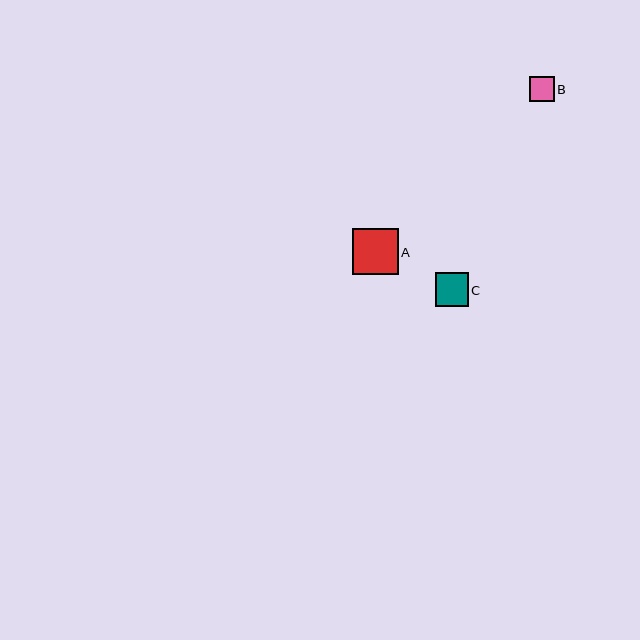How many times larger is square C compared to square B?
Square C is approximately 1.3 times the size of square B.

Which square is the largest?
Square A is the largest with a size of approximately 46 pixels.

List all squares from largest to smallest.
From largest to smallest: A, C, B.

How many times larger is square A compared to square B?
Square A is approximately 1.8 times the size of square B.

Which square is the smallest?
Square B is the smallest with a size of approximately 25 pixels.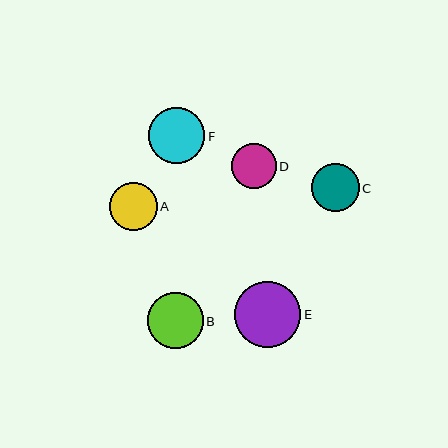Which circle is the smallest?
Circle D is the smallest with a size of approximately 45 pixels.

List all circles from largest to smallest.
From largest to smallest: E, F, B, A, C, D.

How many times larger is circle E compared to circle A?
Circle E is approximately 1.4 times the size of circle A.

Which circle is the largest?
Circle E is the largest with a size of approximately 66 pixels.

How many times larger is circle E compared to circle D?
Circle E is approximately 1.5 times the size of circle D.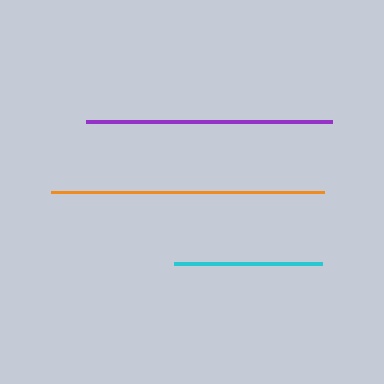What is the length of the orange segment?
The orange segment is approximately 273 pixels long.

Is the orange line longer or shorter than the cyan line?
The orange line is longer than the cyan line.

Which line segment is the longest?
The orange line is the longest at approximately 273 pixels.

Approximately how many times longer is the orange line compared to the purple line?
The orange line is approximately 1.1 times the length of the purple line.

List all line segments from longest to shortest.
From longest to shortest: orange, purple, cyan.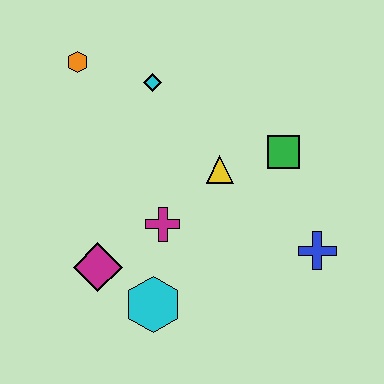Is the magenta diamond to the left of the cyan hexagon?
Yes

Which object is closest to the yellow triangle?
The green square is closest to the yellow triangle.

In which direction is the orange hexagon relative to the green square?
The orange hexagon is to the left of the green square.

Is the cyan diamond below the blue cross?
No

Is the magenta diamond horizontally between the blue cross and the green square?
No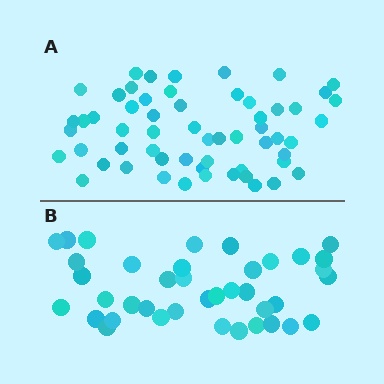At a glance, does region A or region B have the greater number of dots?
Region A (the top region) has more dots.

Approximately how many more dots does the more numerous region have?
Region A has approximately 20 more dots than region B.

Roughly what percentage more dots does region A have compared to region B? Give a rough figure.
About 50% more.